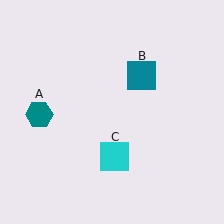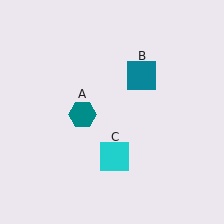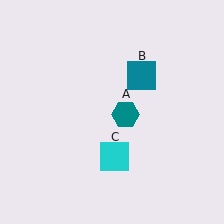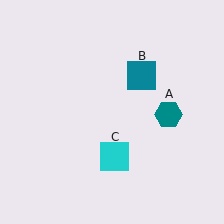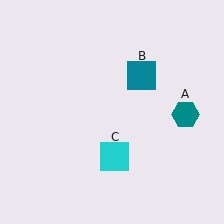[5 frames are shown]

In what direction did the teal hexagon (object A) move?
The teal hexagon (object A) moved right.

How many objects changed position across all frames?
1 object changed position: teal hexagon (object A).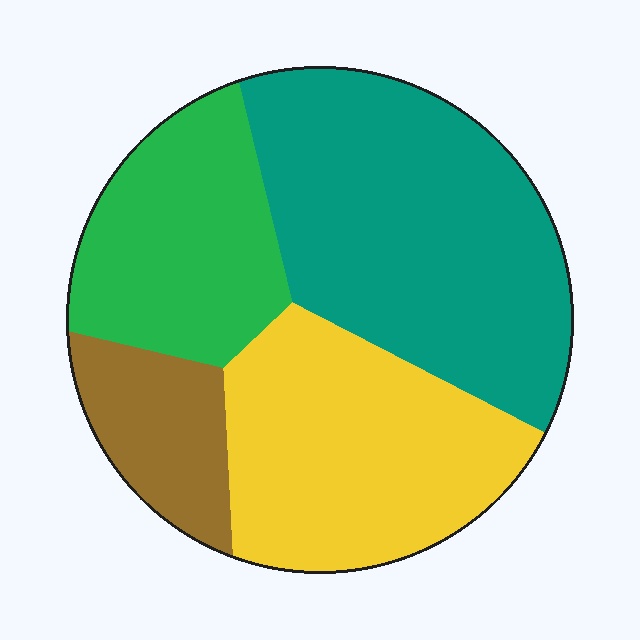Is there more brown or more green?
Green.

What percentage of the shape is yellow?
Yellow covers 29% of the shape.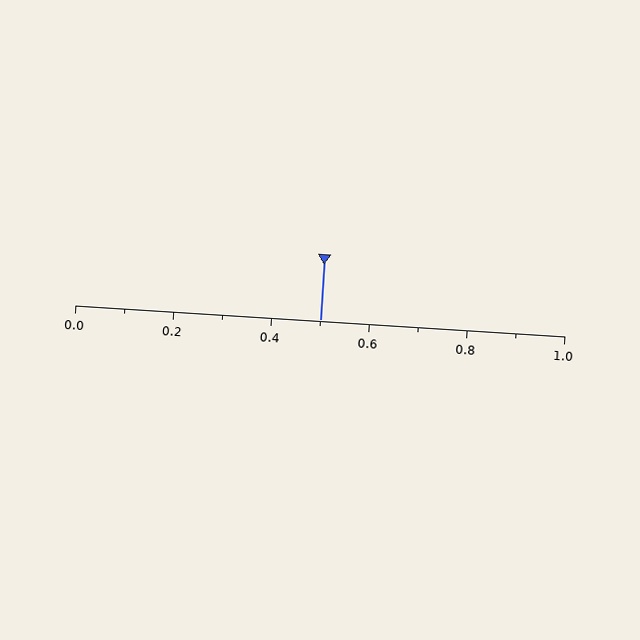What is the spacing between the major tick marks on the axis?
The major ticks are spaced 0.2 apart.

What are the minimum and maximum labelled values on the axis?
The axis runs from 0.0 to 1.0.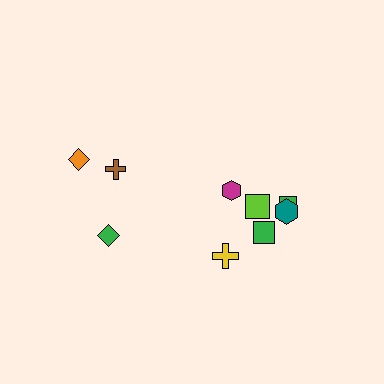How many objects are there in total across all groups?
There are 10 objects.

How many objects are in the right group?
There are 6 objects.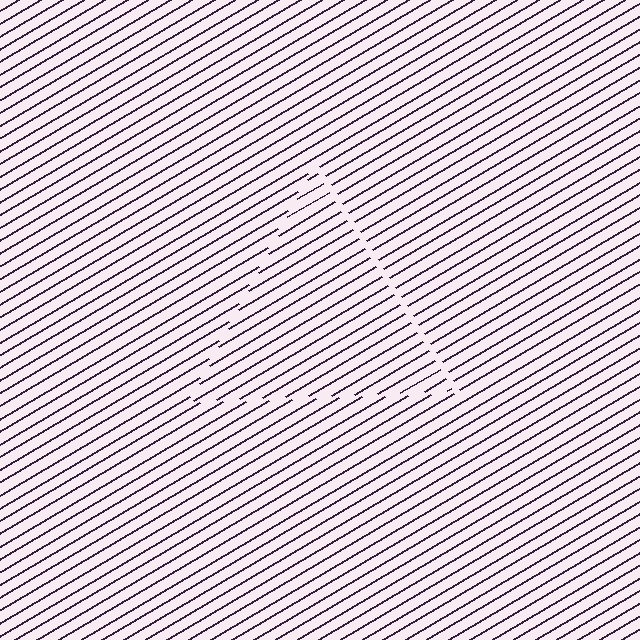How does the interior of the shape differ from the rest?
The interior of the shape contains the same grating, shifted by half a period — the contour is defined by the phase discontinuity where line-ends from the inner and outer gratings abut.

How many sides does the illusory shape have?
3 sides — the line-ends trace a triangle.